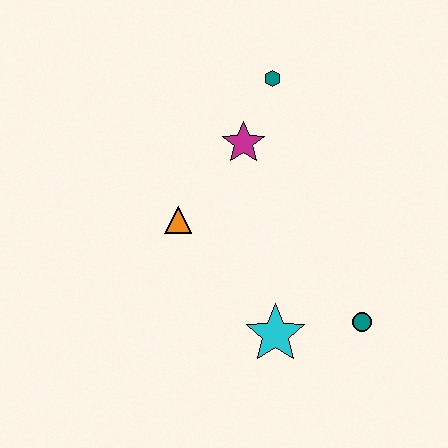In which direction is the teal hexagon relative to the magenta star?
The teal hexagon is above the magenta star.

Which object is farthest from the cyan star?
The teal hexagon is farthest from the cyan star.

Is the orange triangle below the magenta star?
Yes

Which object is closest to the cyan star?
The teal circle is closest to the cyan star.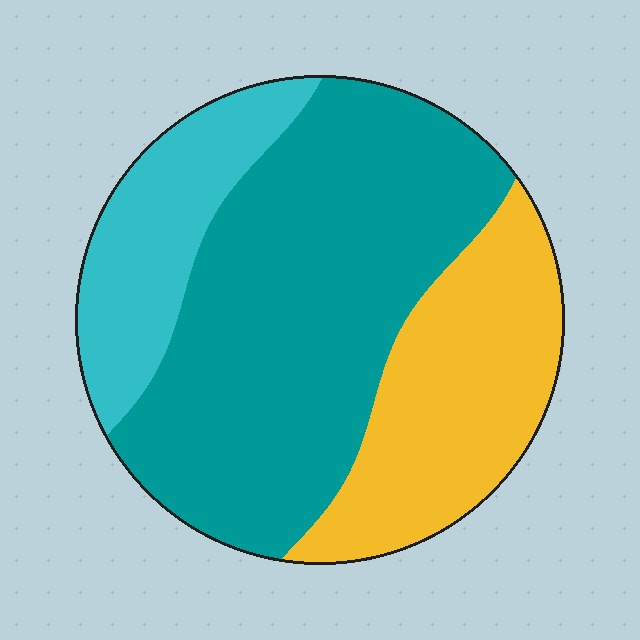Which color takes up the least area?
Cyan, at roughly 20%.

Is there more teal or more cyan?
Teal.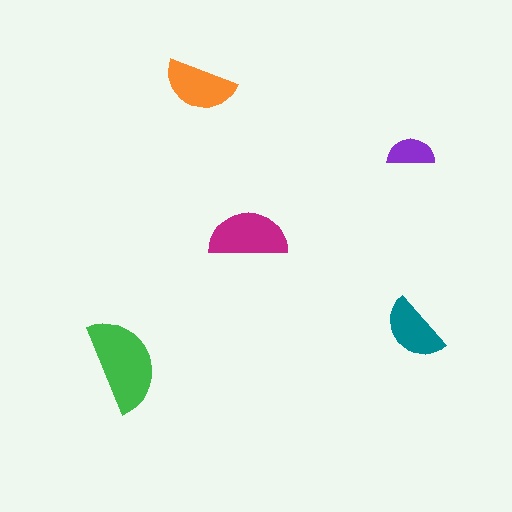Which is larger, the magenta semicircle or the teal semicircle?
The magenta one.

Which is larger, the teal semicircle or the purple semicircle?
The teal one.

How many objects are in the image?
There are 5 objects in the image.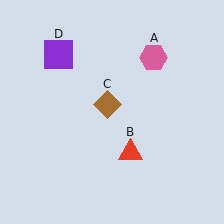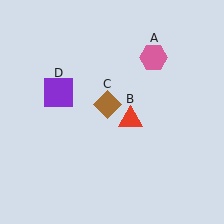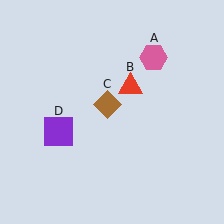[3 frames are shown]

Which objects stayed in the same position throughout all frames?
Pink hexagon (object A) and brown diamond (object C) remained stationary.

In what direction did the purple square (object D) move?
The purple square (object D) moved down.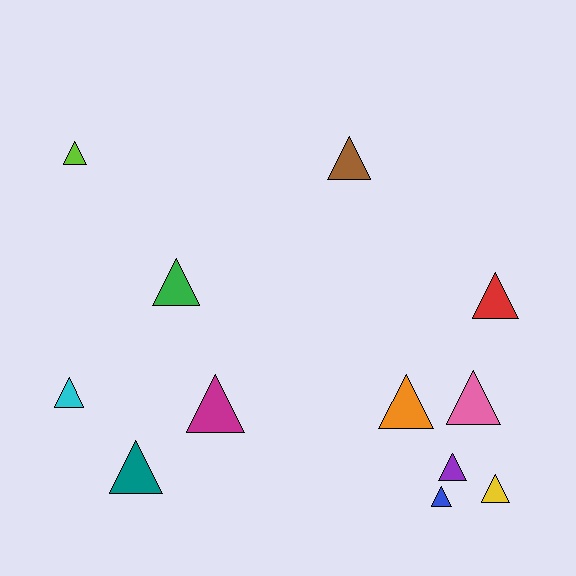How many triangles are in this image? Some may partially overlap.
There are 12 triangles.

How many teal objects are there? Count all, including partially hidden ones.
There is 1 teal object.